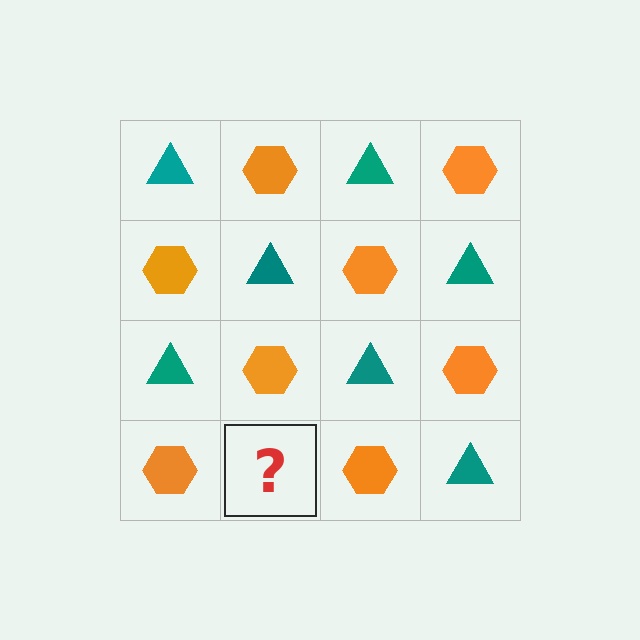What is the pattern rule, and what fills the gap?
The rule is that it alternates teal triangle and orange hexagon in a checkerboard pattern. The gap should be filled with a teal triangle.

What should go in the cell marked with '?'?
The missing cell should contain a teal triangle.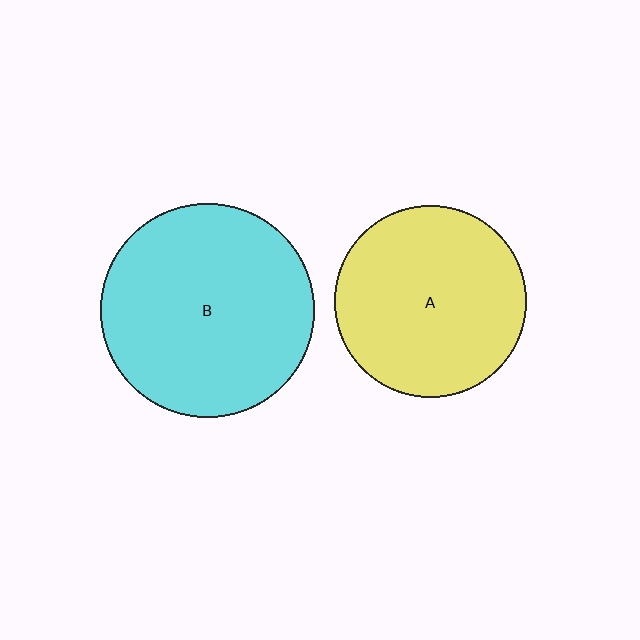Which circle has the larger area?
Circle B (cyan).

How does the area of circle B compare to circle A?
Approximately 1.2 times.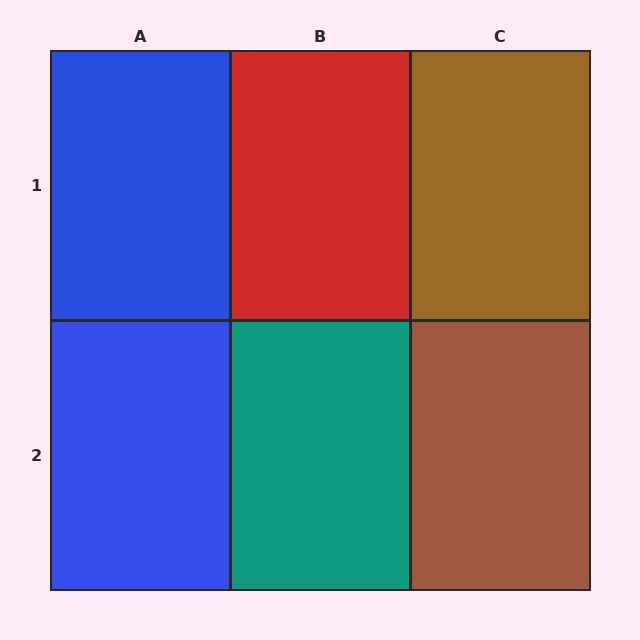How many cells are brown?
2 cells are brown.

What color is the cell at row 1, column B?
Red.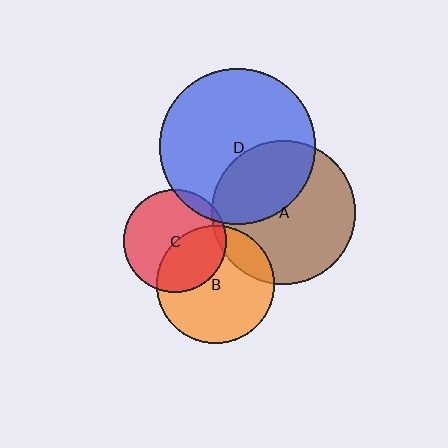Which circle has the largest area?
Circle D (blue).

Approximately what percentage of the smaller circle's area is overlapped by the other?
Approximately 40%.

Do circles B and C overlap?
Yes.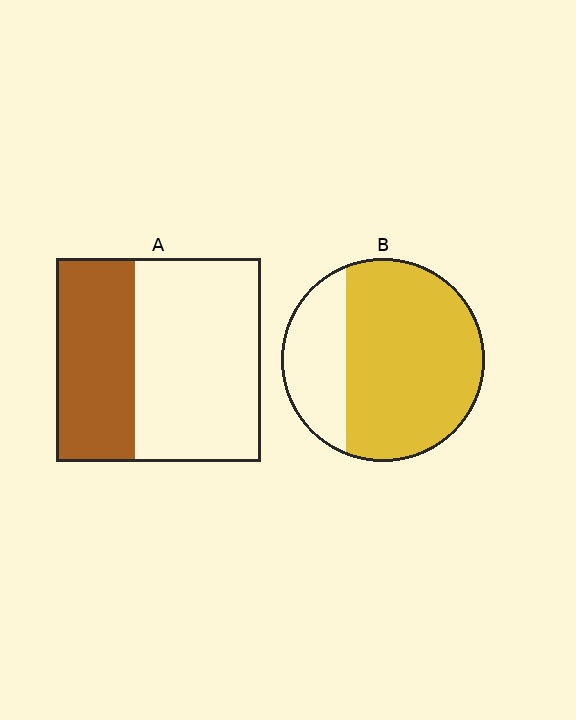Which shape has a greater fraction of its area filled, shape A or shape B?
Shape B.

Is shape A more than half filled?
No.